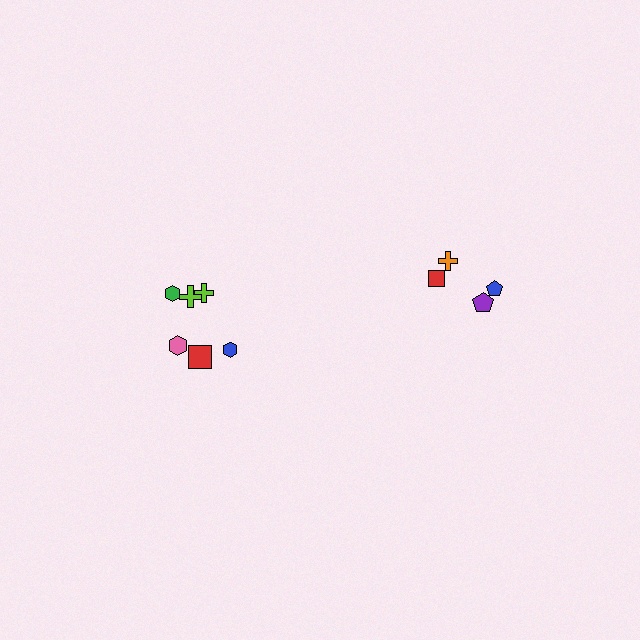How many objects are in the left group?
There are 6 objects.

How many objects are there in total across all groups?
There are 10 objects.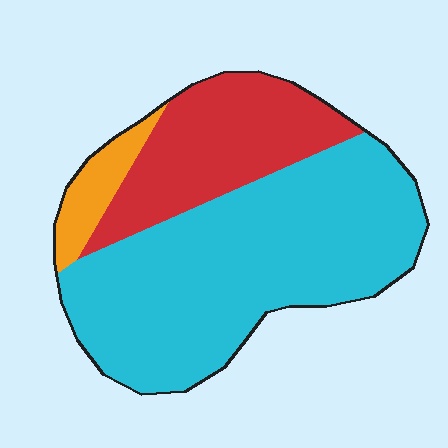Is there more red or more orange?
Red.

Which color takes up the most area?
Cyan, at roughly 65%.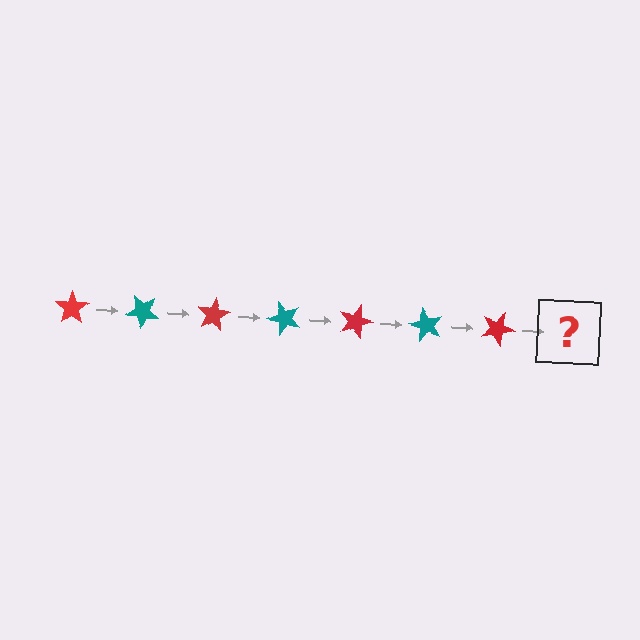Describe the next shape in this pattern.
It should be a teal star, rotated 280 degrees from the start.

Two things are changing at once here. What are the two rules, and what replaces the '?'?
The two rules are that it rotates 40 degrees each step and the color cycles through red and teal. The '?' should be a teal star, rotated 280 degrees from the start.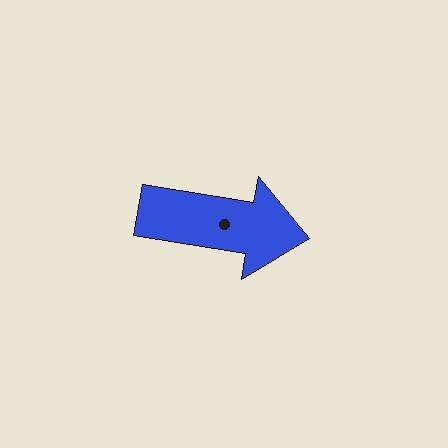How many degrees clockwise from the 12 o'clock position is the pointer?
Approximately 99 degrees.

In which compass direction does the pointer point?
East.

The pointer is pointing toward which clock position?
Roughly 3 o'clock.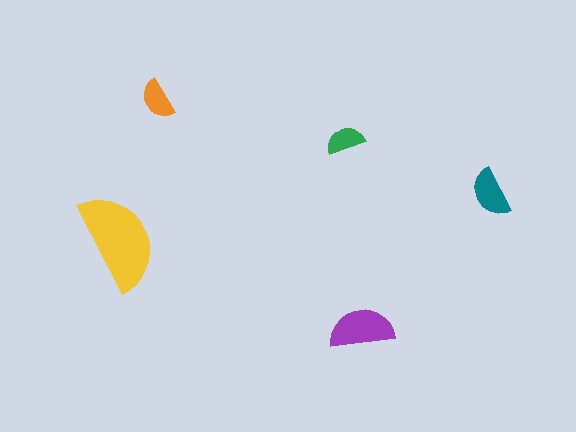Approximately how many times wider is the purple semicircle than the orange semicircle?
About 1.5 times wider.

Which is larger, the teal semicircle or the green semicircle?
The teal one.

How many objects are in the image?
There are 5 objects in the image.